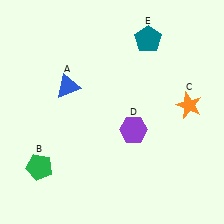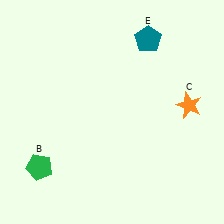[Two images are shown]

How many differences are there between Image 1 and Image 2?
There are 2 differences between the two images.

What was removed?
The blue triangle (A), the purple hexagon (D) were removed in Image 2.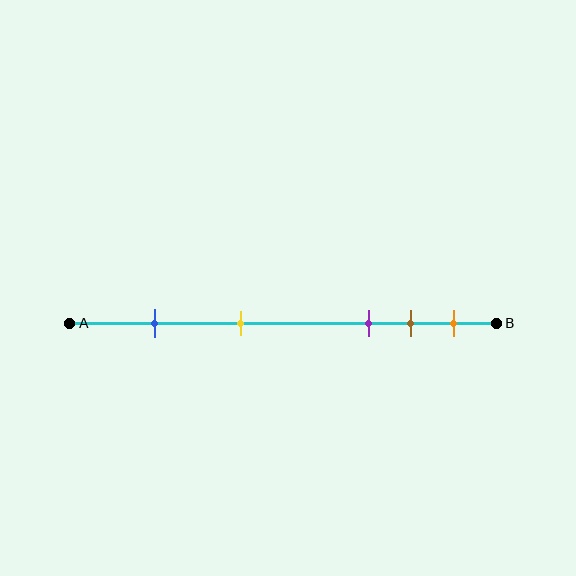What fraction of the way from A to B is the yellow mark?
The yellow mark is approximately 40% (0.4) of the way from A to B.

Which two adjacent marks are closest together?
The brown and orange marks are the closest adjacent pair.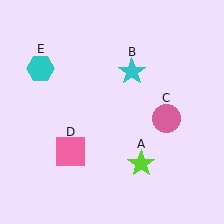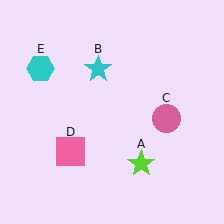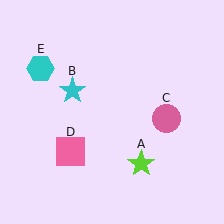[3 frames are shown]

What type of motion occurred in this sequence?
The cyan star (object B) rotated counterclockwise around the center of the scene.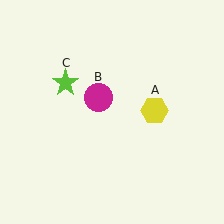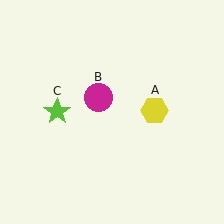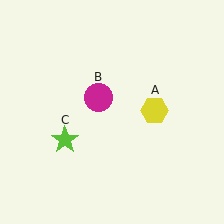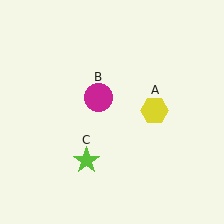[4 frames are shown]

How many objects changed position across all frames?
1 object changed position: lime star (object C).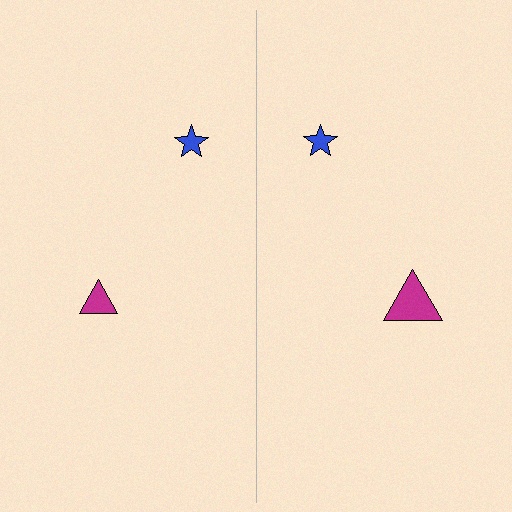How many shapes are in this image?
There are 4 shapes in this image.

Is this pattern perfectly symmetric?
No, the pattern is not perfectly symmetric. The magenta triangle on the right side has a different size than its mirror counterpart.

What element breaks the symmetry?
The magenta triangle on the right side has a different size than its mirror counterpart.